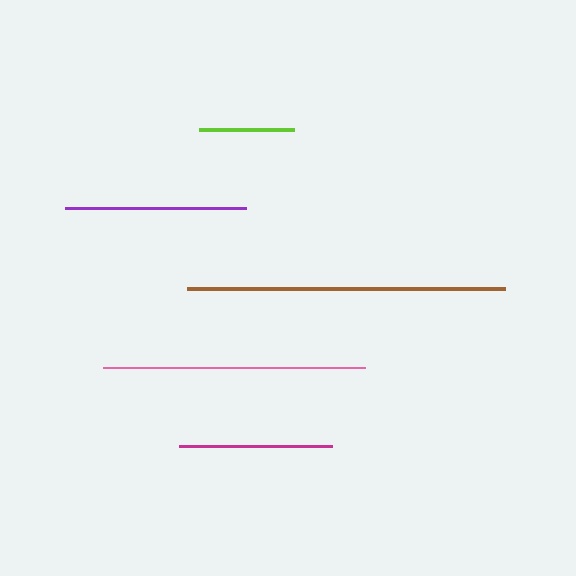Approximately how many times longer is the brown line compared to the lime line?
The brown line is approximately 3.3 times the length of the lime line.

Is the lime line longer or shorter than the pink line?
The pink line is longer than the lime line.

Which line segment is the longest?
The brown line is the longest at approximately 318 pixels.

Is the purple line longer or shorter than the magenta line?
The purple line is longer than the magenta line.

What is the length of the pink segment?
The pink segment is approximately 263 pixels long.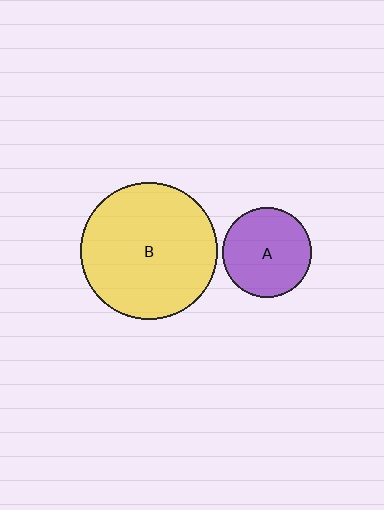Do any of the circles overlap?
No, none of the circles overlap.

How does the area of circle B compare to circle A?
Approximately 2.4 times.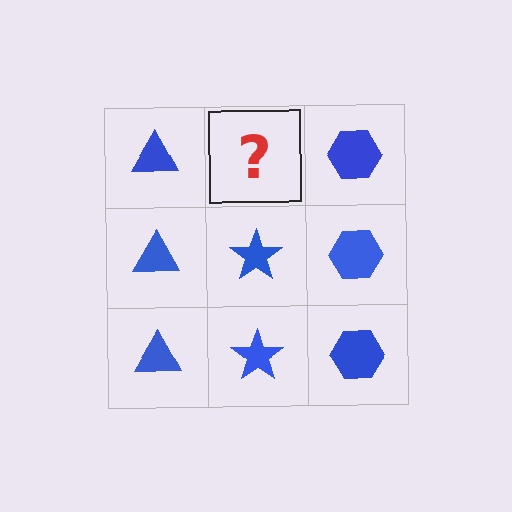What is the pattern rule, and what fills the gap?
The rule is that each column has a consistent shape. The gap should be filled with a blue star.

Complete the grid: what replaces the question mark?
The question mark should be replaced with a blue star.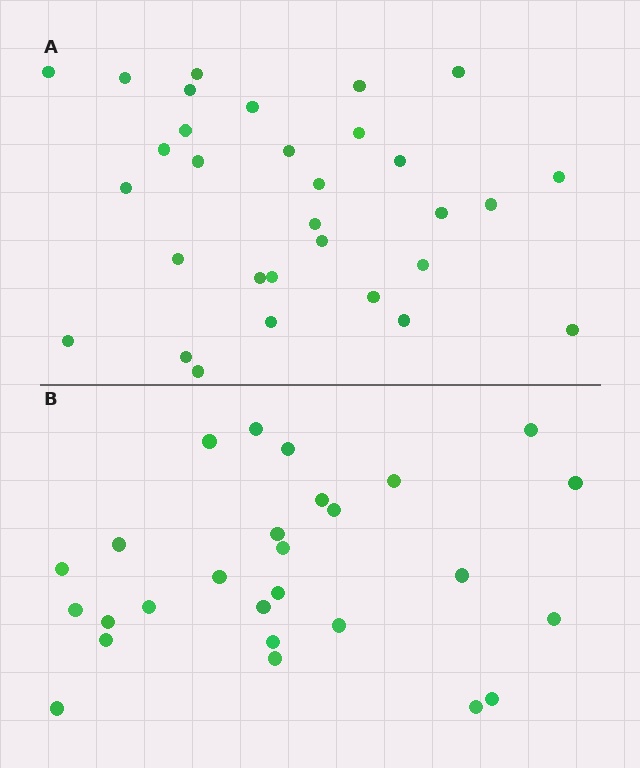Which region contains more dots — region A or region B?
Region A (the top region) has more dots.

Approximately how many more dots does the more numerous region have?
Region A has about 4 more dots than region B.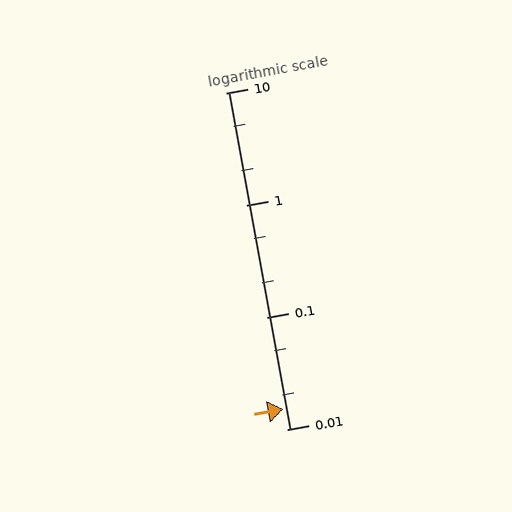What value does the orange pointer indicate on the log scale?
The pointer indicates approximately 0.015.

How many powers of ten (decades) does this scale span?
The scale spans 3 decades, from 0.01 to 10.